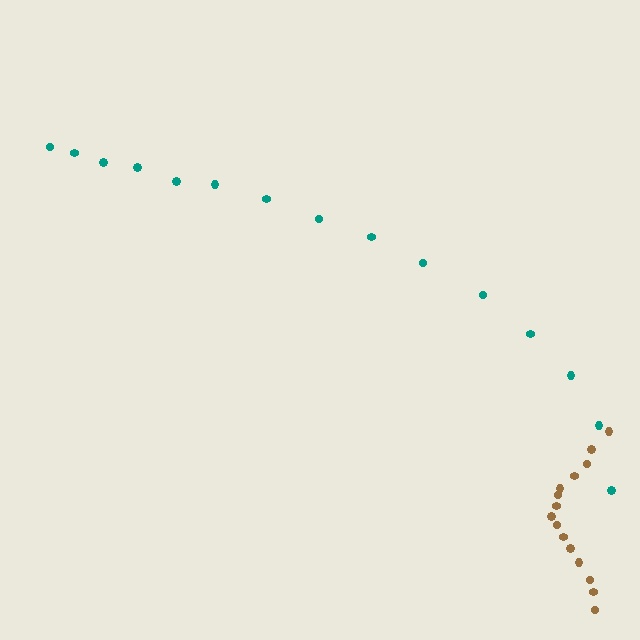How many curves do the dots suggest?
There are 2 distinct paths.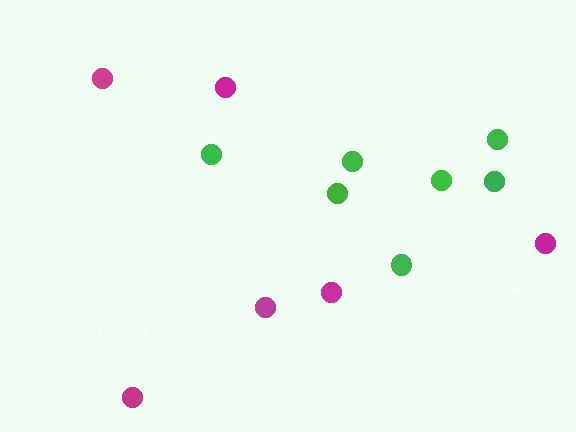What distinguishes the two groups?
There are 2 groups: one group of magenta circles (6) and one group of green circles (7).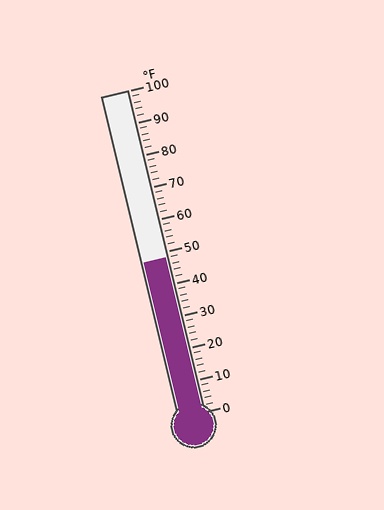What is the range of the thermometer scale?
The thermometer scale ranges from 0°F to 100°F.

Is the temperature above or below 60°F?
The temperature is below 60°F.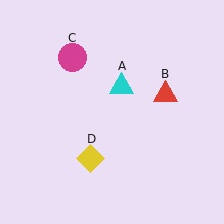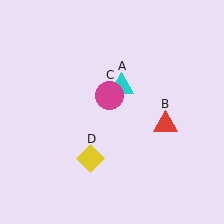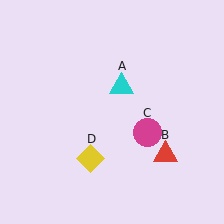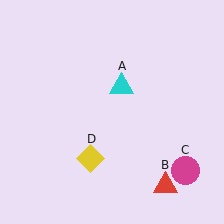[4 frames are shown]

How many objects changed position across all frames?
2 objects changed position: red triangle (object B), magenta circle (object C).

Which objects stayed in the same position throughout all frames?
Cyan triangle (object A) and yellow diamond (object D) remained stationary.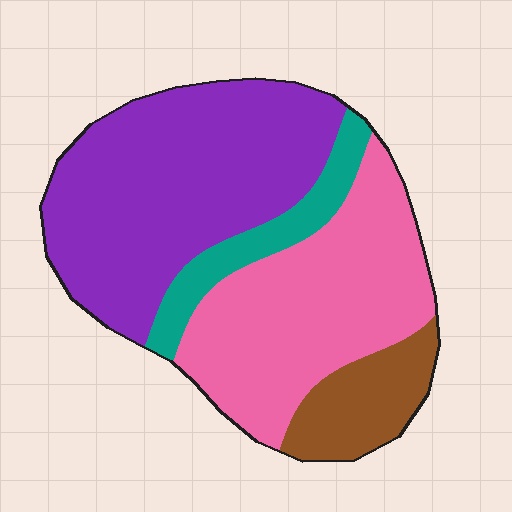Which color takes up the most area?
Purple, at roughly 45%.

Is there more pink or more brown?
Pink.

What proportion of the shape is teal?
Teal covers 10% of the shape.